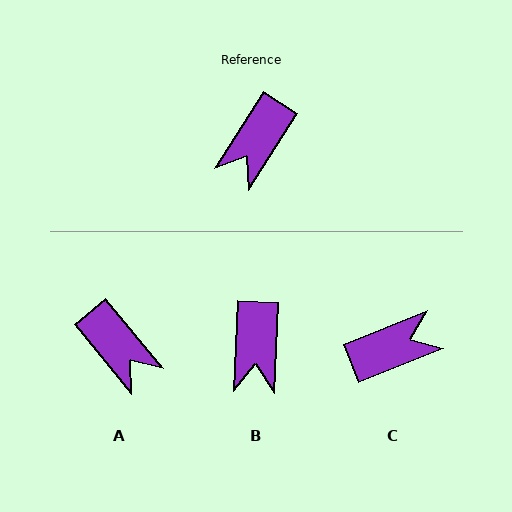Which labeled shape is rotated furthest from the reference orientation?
C, about 144 degrees away.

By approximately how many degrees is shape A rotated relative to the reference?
Approximately 72 degrees counter-clockwise.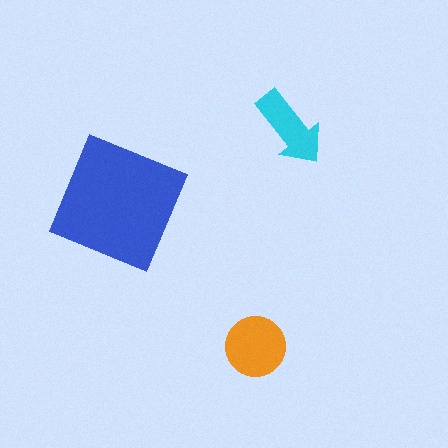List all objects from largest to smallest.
The blue square, the orange circle, the cyan arrow.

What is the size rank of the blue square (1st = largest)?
1st.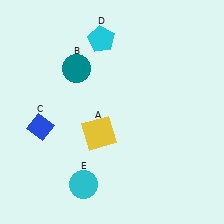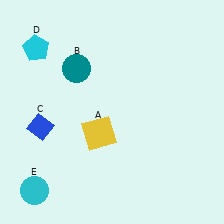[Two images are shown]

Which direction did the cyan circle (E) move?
The cyan circle (E) moved left.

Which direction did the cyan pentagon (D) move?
The cyan pentagon (D) moved left.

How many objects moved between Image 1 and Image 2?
2 objects moved between the two images.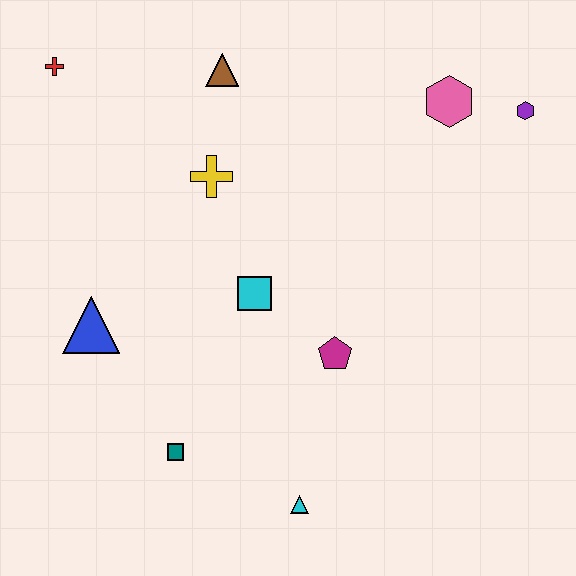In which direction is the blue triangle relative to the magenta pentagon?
The blue triangle is to the left of the magenta pentagon.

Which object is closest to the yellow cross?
The brown triangle is closest to the yellow cross.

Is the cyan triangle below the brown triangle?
Yes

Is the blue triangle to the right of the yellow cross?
No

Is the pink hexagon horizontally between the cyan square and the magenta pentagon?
No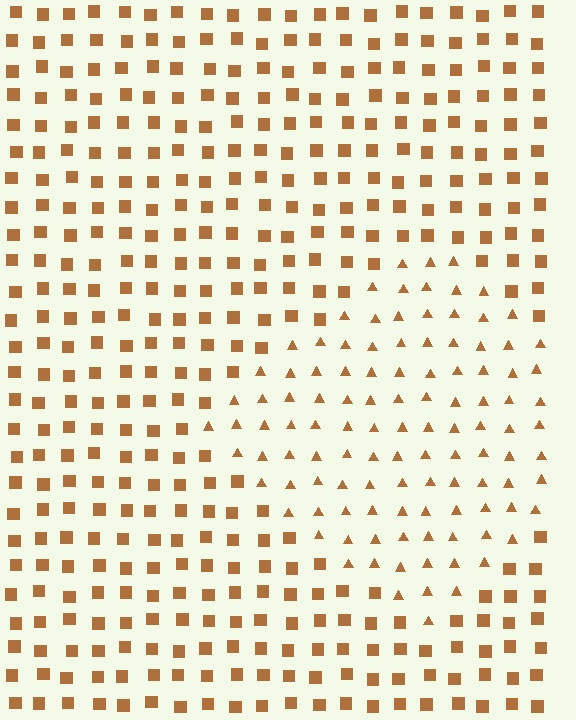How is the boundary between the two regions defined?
The boundary is defined by a change in element shape: triangles inside vs. squares outside. All elements share the same color and spacing.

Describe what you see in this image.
The image is filled with small brown elements arranged in a uniform grid. A diamond-shaped region contains triangles, while the surrounding area contains squares. The boundary is defined purely by the change in element shape.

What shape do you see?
I see a diamond.